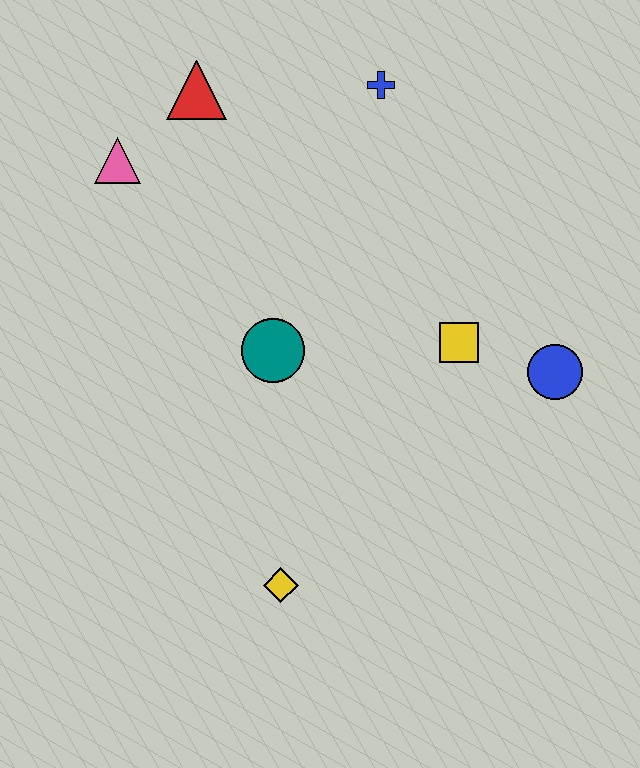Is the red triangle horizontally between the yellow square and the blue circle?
No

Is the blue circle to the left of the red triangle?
No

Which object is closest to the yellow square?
The blue circle is closest to the yellow square.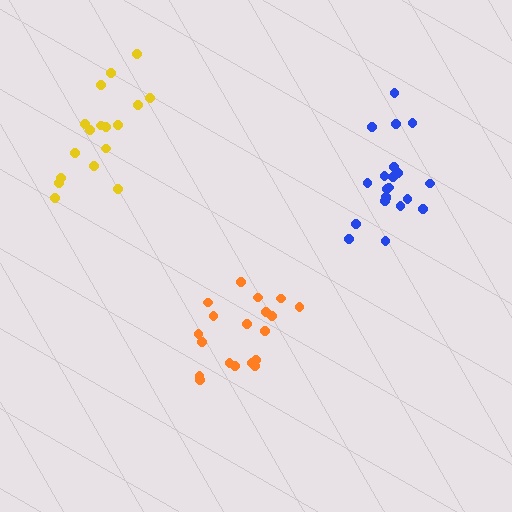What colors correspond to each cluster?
The clusters are colored: yellow, blue, orange.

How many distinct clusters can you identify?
There are 3 distinct clusters.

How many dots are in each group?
Group 1: 17 dots, Group 2: 21 dots, Group 3: 19 dots (57 total).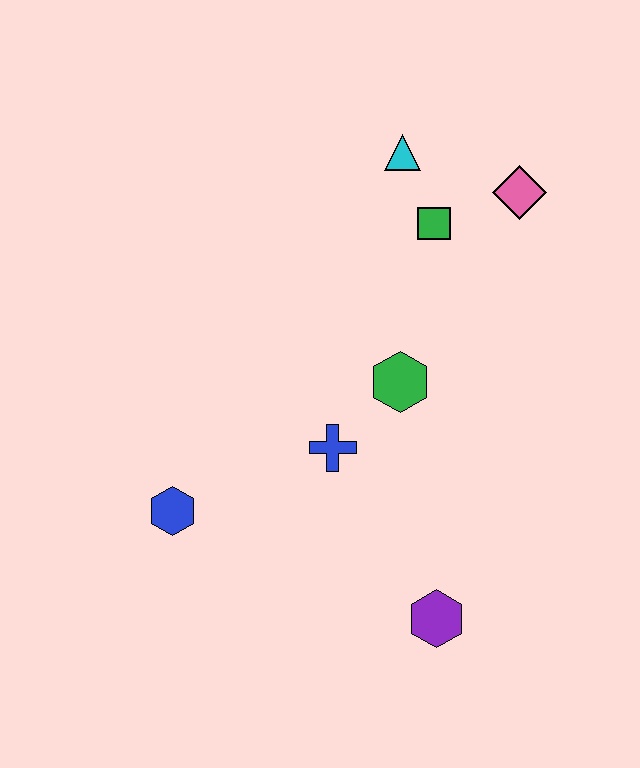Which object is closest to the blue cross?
The green hexagon is closest to the blue cross.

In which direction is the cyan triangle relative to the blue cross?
The cyan triangle is above the blue cross.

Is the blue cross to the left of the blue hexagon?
No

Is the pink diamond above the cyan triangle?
No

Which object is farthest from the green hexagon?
The blue hexagon is farthest from the green hexagon.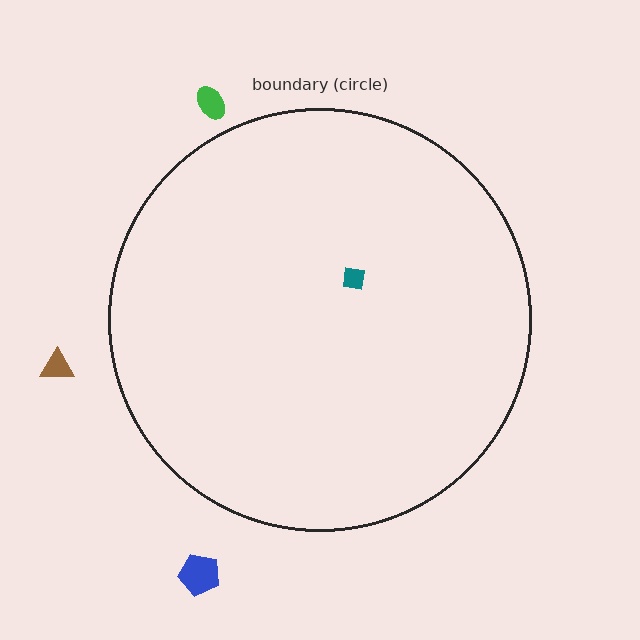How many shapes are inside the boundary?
1 inside, 3 outside.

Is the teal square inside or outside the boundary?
Inside.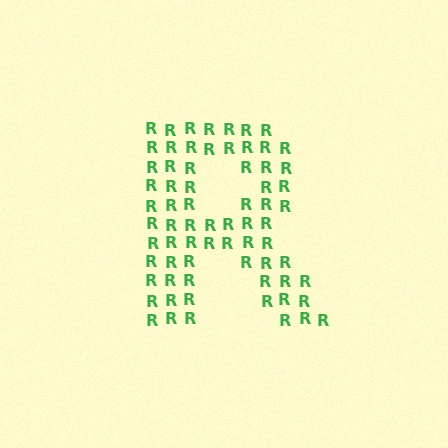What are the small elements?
The small elements are letter R's.